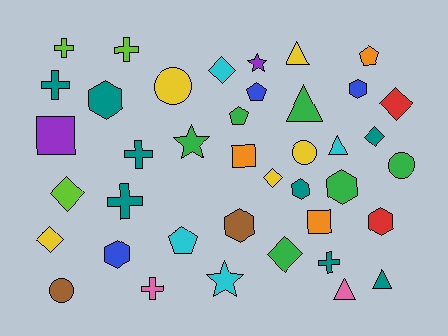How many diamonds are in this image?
There are 7 diamonds.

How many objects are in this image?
There are 40 objects.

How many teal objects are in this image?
There are 8 teal objects.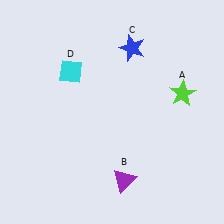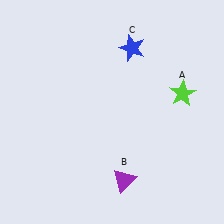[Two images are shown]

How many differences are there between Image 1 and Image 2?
There is 1 difference between the two images.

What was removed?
The cyan diamond (D) was removed in Image 2.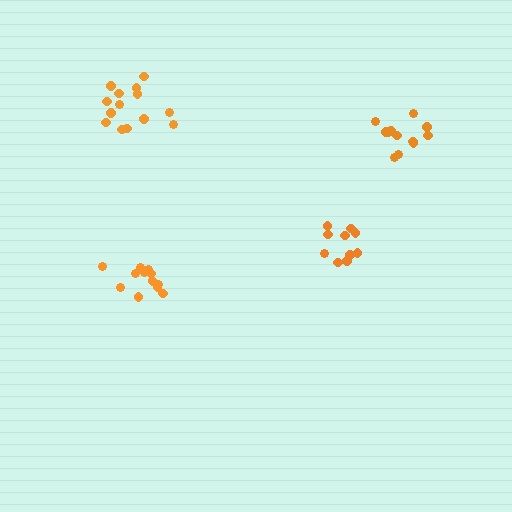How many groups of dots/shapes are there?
There are 4 groups.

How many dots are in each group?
Group 1: 10 dots, Group 2: 14 dots, Group 3: 12 dots, Group 4: 12 dots (48 total).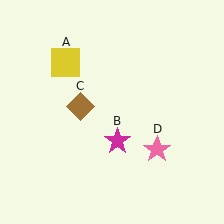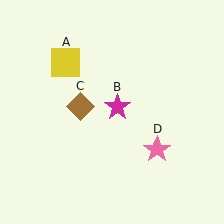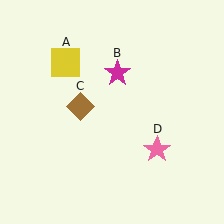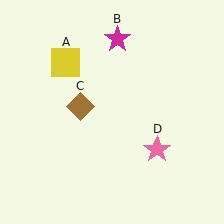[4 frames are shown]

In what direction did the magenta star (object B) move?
The magenta star (object B) moved up.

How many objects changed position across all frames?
1 object changed position: magenta star (object B).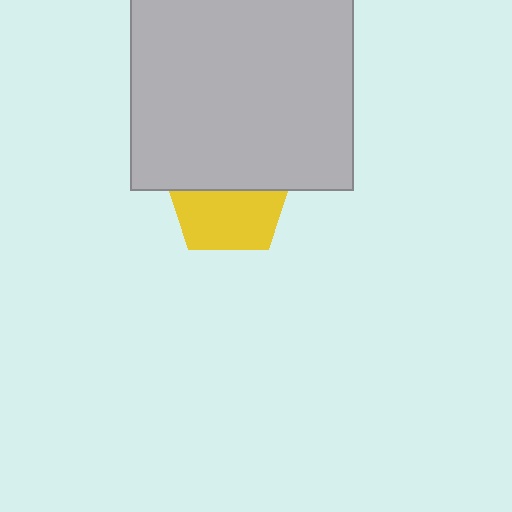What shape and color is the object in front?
The object in front is a light gray square.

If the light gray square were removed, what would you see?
You would see the complete yellow pentagon.